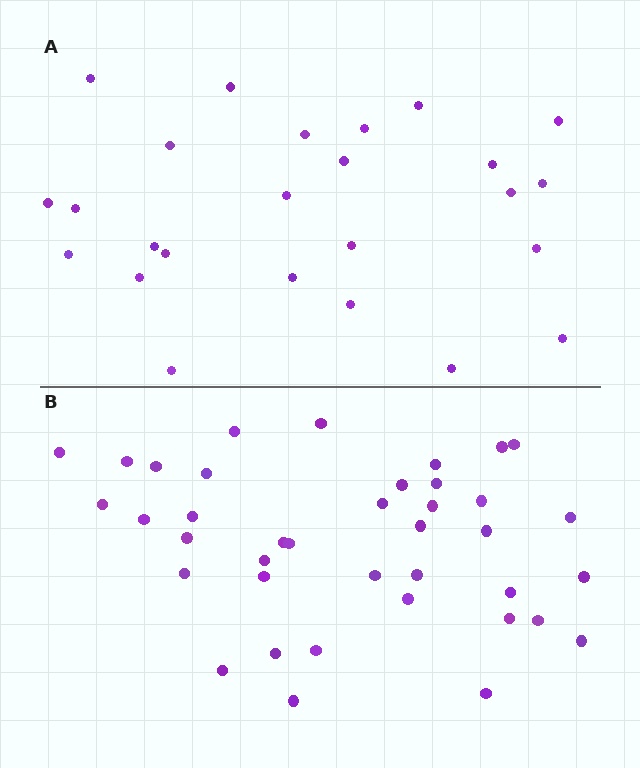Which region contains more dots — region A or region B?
Region B (the bottom region) has more dots.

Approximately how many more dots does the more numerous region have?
Region B has approximately 15 more dots than region A.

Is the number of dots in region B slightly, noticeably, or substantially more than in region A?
Region B has substantially more. The ratio is roughly 1.6 to 1.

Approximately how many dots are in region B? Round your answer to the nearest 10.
About 40 dots. (The exact count is 39, which rounds to 40.)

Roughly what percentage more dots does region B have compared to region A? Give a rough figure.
About 55% more.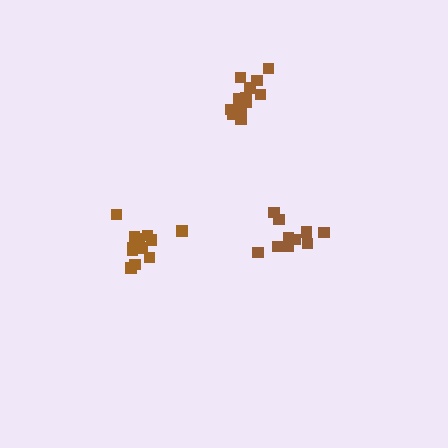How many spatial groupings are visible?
There are 3 spatial groupings.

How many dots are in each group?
Group 1: 14 dots, Group 2: 16 dots, Group 3: 12 dots (42 total).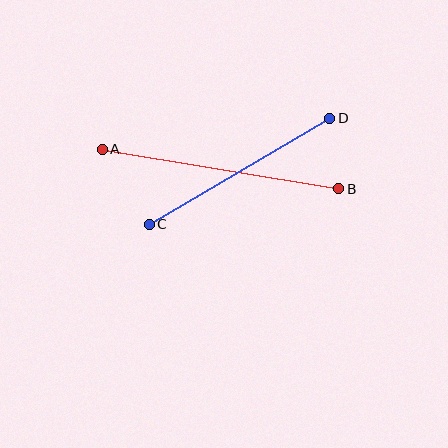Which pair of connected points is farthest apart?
Points A and B are farthest apart.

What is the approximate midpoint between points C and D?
The midpoint is at approximately (239, 171) pixels.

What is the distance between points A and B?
The distance is approximately 240 pixels.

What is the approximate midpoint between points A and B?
The midpoint is at approximately (220, 169) pixels.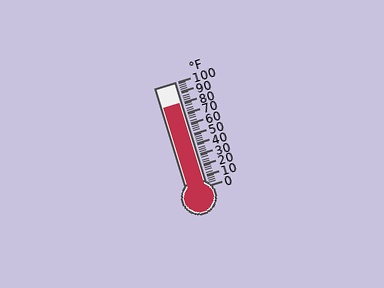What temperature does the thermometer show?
The thermometer shows approximately 80°F.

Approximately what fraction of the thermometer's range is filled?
The thermometer is filled to approximately 80% of its range.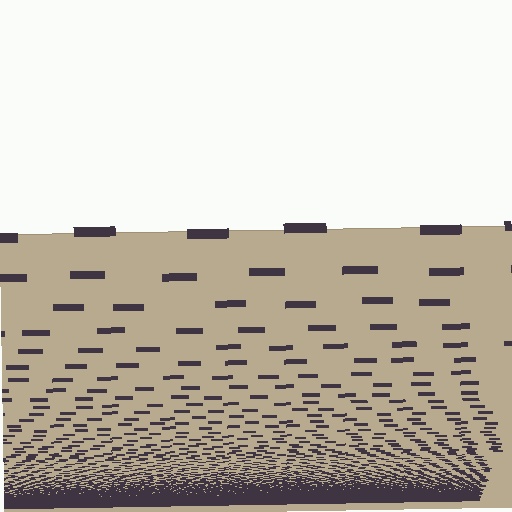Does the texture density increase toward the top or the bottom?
Density increases toward the bottom.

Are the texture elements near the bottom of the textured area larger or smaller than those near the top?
Smaller. The gradient is inverted — elements near the bottom are smaller and denser.